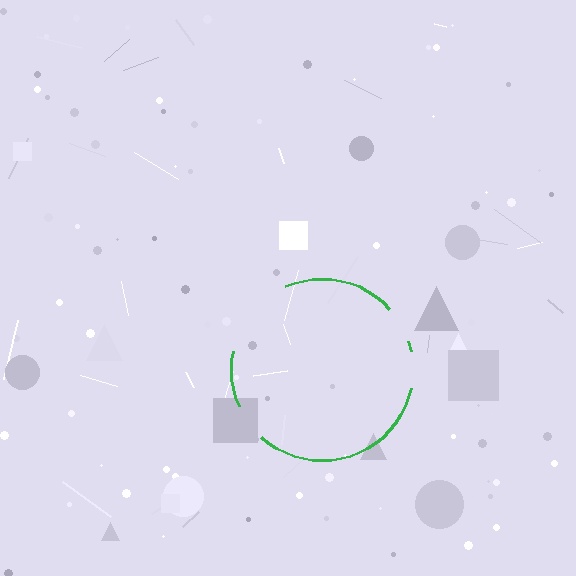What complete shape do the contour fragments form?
The contour fragments form a circle.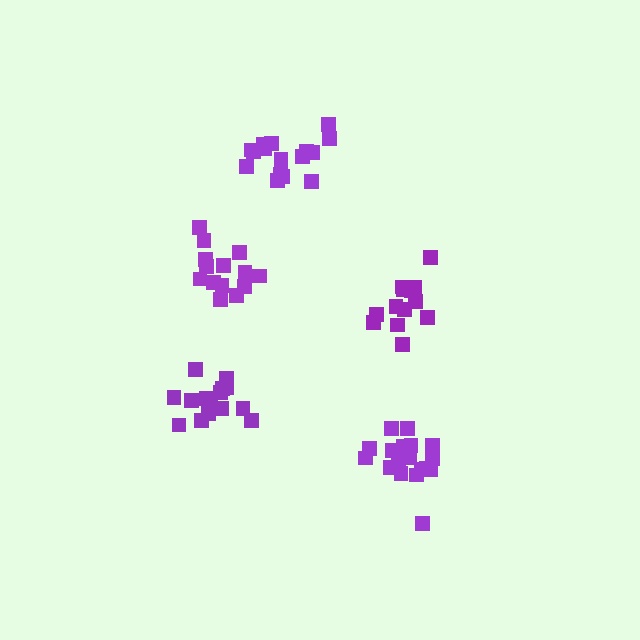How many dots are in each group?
Group 1: 16 dots, Group 2: 19 dots, Group 3: 13 dots, Group 4: 15 dots, Group 5: 14 dots (77 total).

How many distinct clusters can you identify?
There are 5 distinct clusters.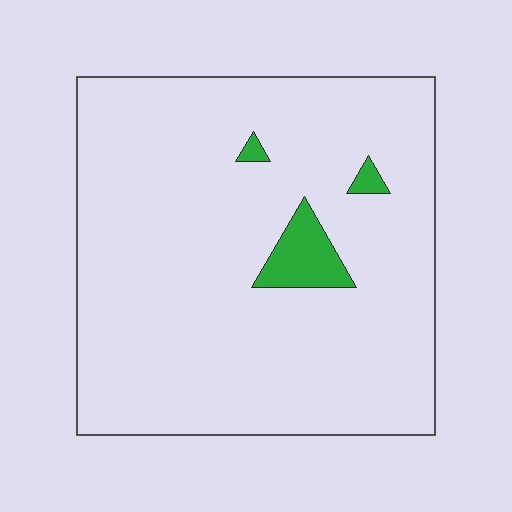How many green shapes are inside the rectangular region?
3.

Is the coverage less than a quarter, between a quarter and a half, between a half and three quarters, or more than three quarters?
Less than a quarter.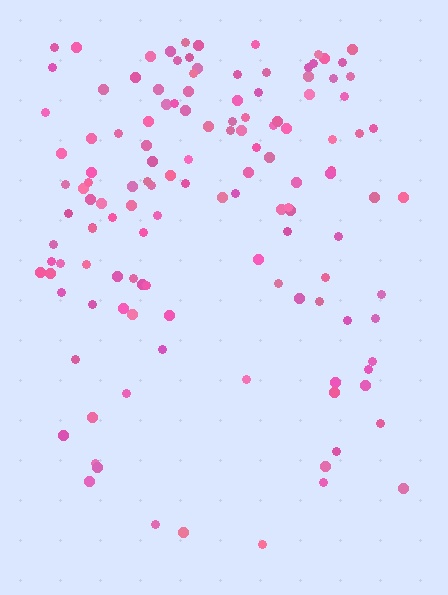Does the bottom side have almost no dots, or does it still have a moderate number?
Still a moderate number, just noticeably fewer than the top.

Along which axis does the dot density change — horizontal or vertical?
Vertical.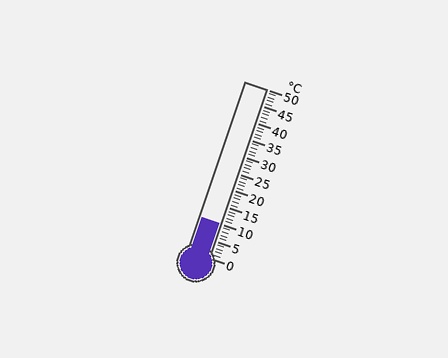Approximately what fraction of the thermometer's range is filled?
The thermometer is filled to approximately 20% of its range.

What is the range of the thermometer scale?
The thermometer scale ranges from 0°C to 50°C.